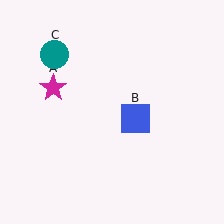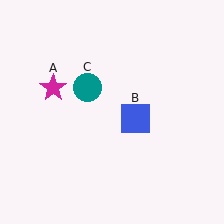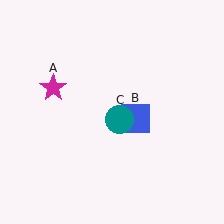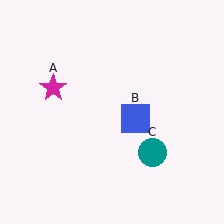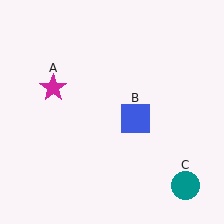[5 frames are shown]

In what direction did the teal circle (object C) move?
The teal circle (object C) moved down and to the right.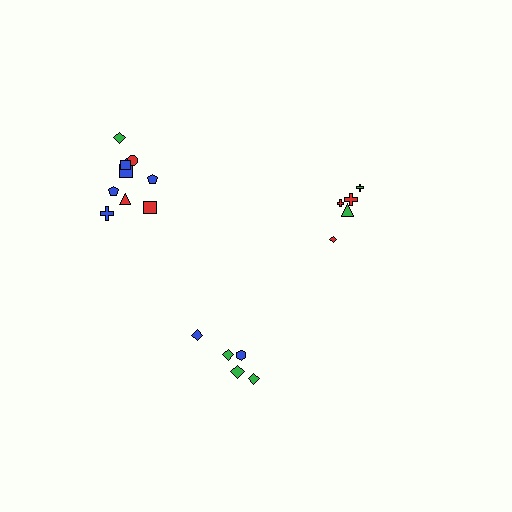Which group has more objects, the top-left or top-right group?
The top-left group.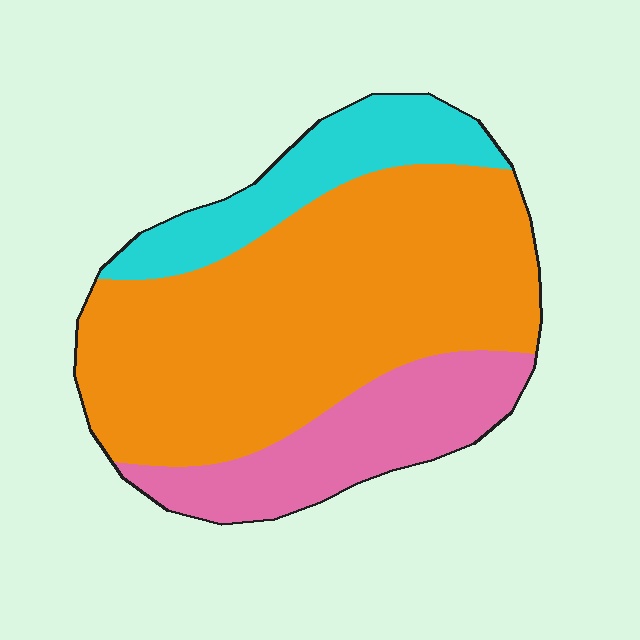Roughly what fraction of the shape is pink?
Pink takes up between a sixth and a third of the shape.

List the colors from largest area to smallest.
From largest to smallest: orange, pink, cyan.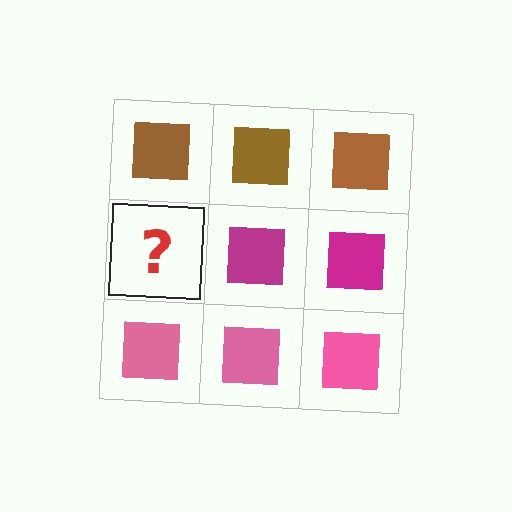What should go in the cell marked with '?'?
The missing cell should contain a magenta square.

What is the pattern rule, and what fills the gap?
The rule is that each row has a consistent color. The gap should be filled with a magenta square.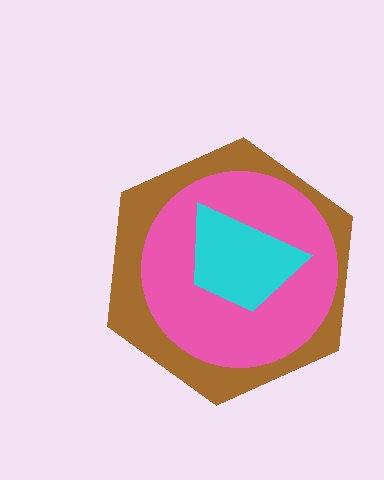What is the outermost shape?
The brown hexagon.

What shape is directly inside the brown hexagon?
The pink circle.